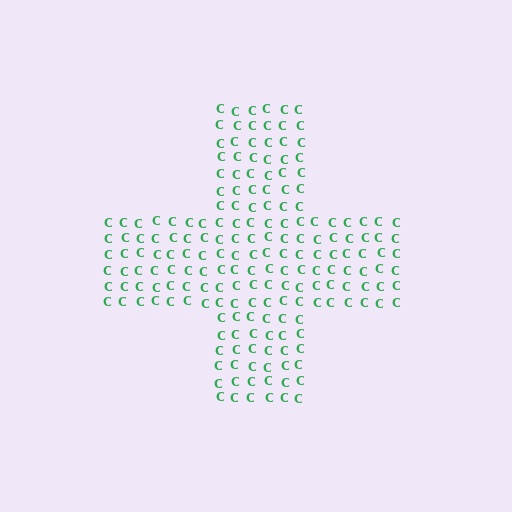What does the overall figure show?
The overall figure shows a cross.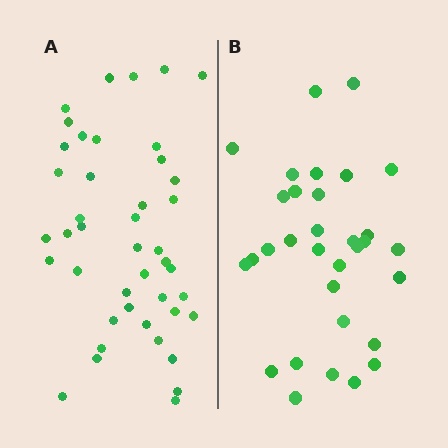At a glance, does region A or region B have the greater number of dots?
Region A (the left region) has more dots.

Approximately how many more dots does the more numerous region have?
Region A has roughly 12 or so more dots than region B.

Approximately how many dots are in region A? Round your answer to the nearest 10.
About 40 dots. (The exact count is 43, which rounds to 40.)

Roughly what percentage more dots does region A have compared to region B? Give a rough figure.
About 35% more.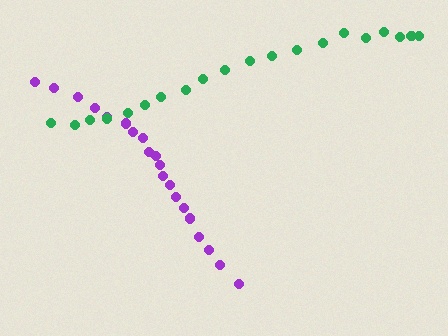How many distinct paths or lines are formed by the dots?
There are 2 distinct paths.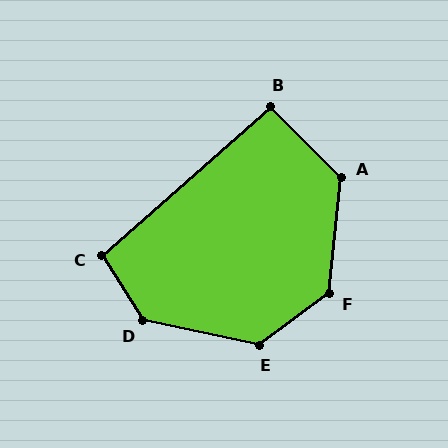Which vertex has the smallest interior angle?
B, at approximately 94 degrees.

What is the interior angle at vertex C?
Approximately 99 degrees (obtuse).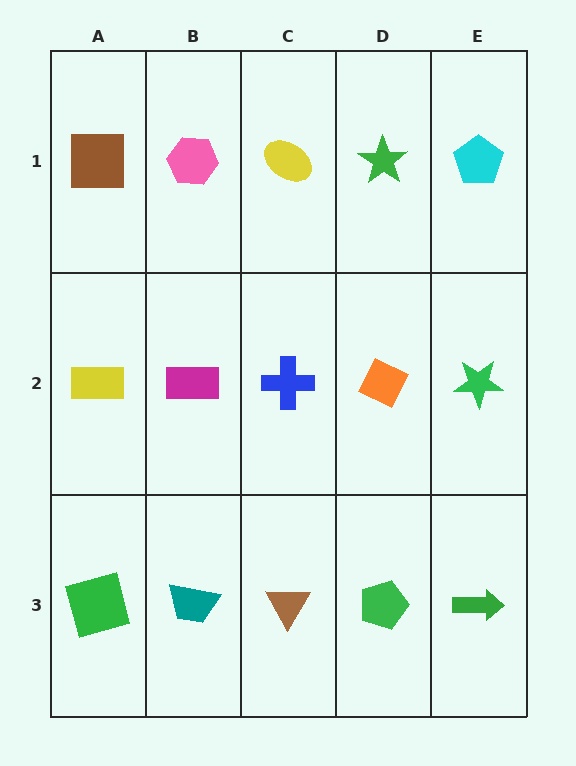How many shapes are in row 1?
5 shapes.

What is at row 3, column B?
A teal trapezoid.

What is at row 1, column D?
A green star.